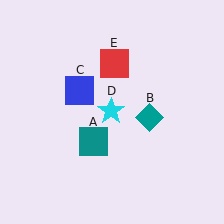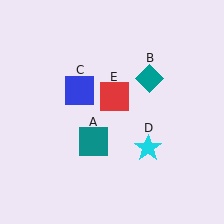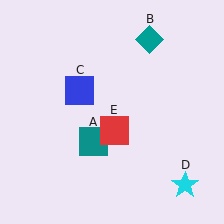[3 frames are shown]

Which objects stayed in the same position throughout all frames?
Teal square (object A) and blue square (object C) remained stationary.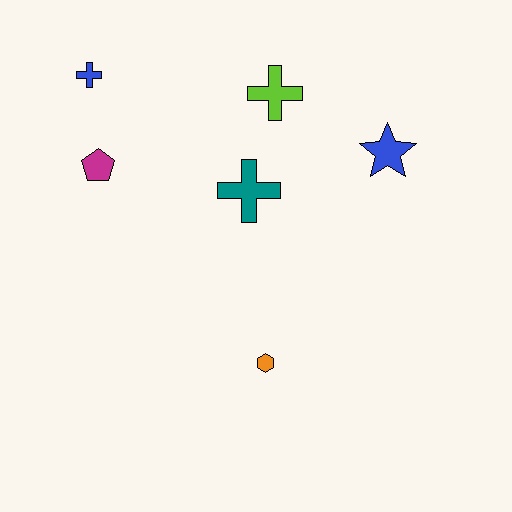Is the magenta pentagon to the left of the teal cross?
Yes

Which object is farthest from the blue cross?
The orange hexagon is farthest from the blue cross.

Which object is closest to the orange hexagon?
The teal cross is closest to the orange hexagon.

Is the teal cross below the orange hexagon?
No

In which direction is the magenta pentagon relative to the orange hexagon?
The magenta pentagon is above the orange hexagon.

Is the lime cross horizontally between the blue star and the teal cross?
Yes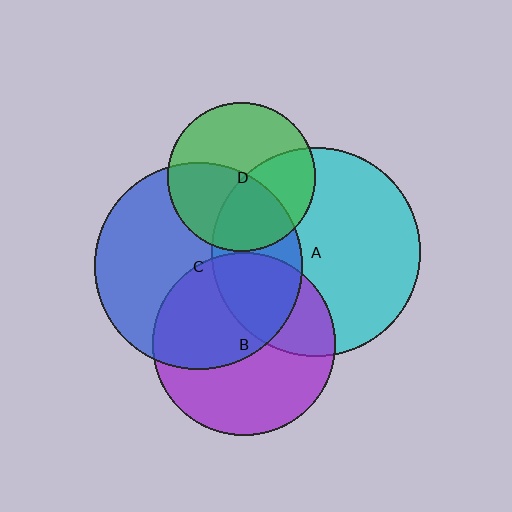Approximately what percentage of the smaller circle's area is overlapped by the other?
Approximately 35%.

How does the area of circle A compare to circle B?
Approximately 1.3 times.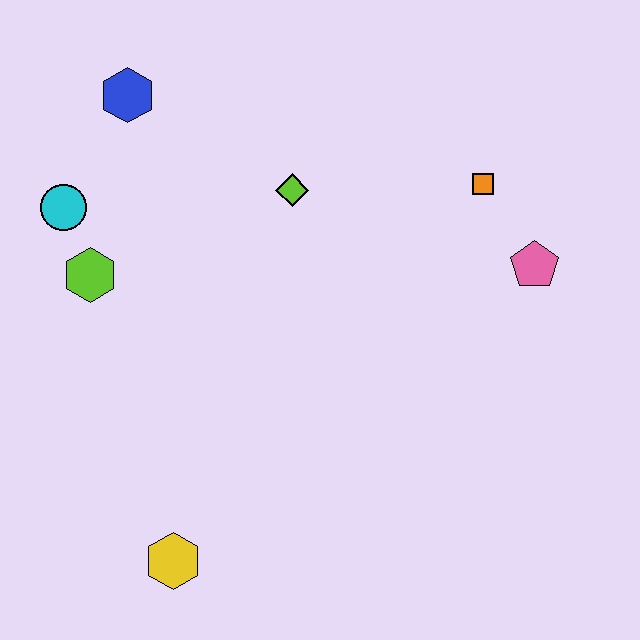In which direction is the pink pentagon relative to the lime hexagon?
The pink pentagon is to the right of the lime hexagon.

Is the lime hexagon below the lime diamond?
Yes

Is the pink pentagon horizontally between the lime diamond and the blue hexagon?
No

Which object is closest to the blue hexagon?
The cyan circle is closest to the blue hexagon.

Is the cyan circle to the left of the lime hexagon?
Yes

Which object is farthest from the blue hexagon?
The yellow hexagon is farthest from the blue hexagon.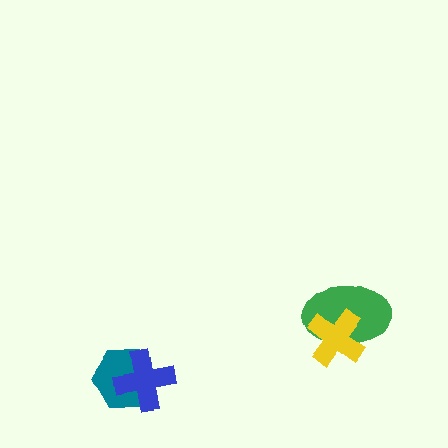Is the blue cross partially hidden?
No, no other shape covers it.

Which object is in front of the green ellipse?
The yellow cross is in front of the green ellipse.